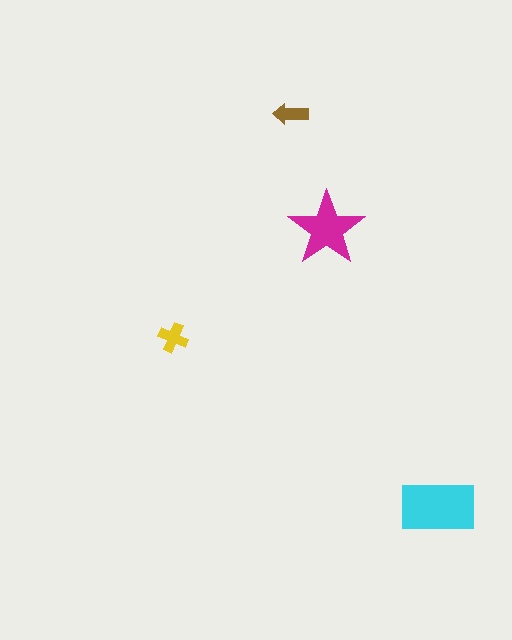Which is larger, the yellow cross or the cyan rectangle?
The cyan rectangle.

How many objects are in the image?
There are 4 objects in the image.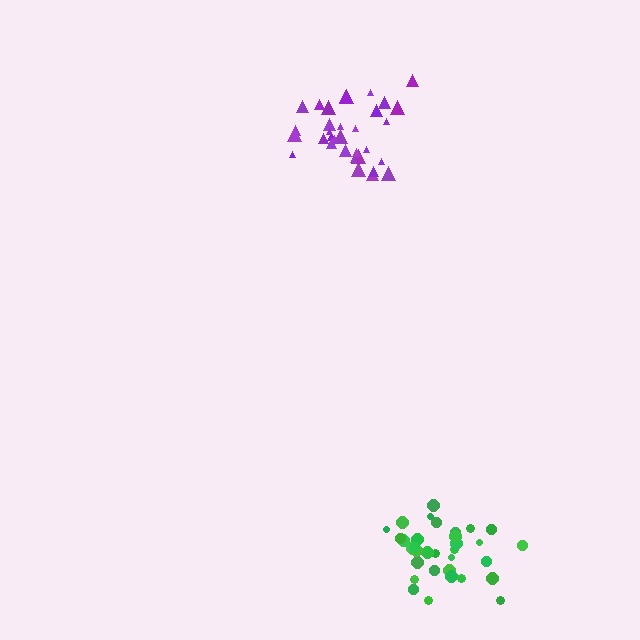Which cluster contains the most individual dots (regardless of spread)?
Purple (34).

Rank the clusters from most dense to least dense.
purple, green.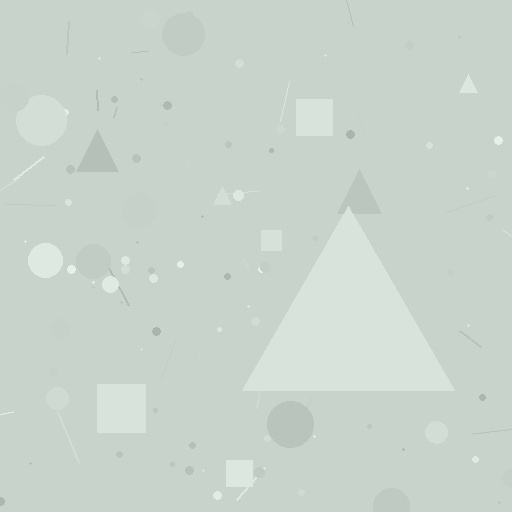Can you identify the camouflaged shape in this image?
The camouflaged shape is a triangle.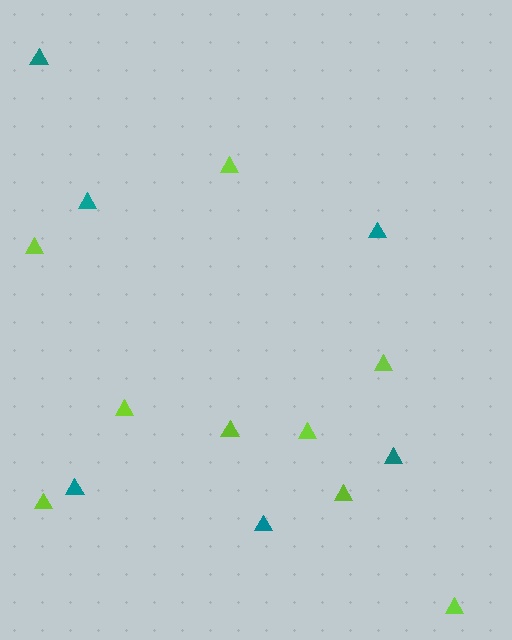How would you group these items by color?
There are 2 groups: one group of lime triangles (9) and one group of teal triangles (6).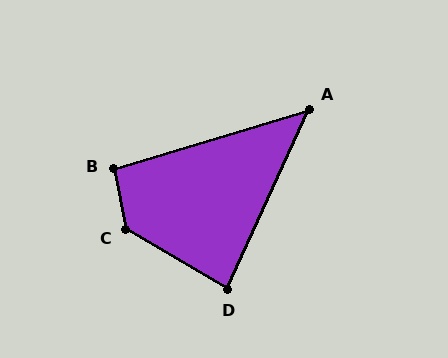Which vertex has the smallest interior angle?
A, at approximately 49 degrees.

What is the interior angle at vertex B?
Approximately 96 degrees (obtuse).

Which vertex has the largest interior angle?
C, at approximately 131 degrees.